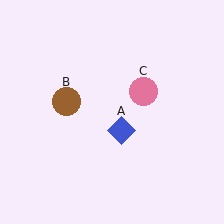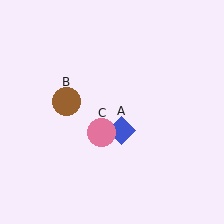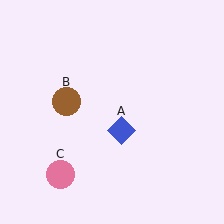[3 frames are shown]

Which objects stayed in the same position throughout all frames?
Blue diamond (object A) and brown circle (object B) remained stationary.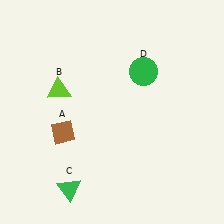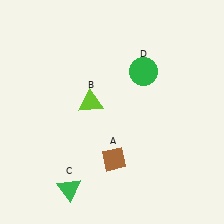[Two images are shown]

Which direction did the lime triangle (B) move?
The lime triangle (B) moved right.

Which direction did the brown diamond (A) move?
The brown diamond (A) moved right.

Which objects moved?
The objects that moved are: the brown diamond (A), the lime triangle (B).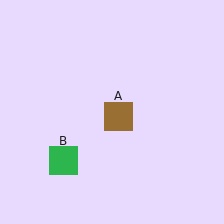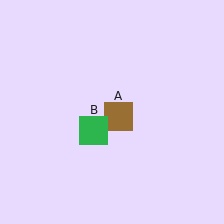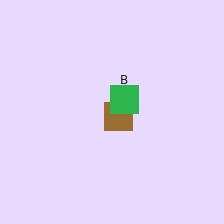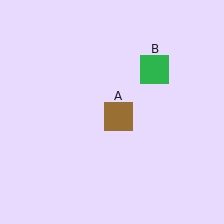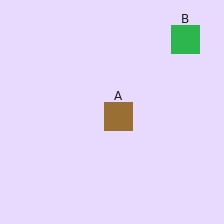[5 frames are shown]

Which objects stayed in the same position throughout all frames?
Brown square (object A) remained stationary.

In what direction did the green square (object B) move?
The green square (object B) moved up and to the right.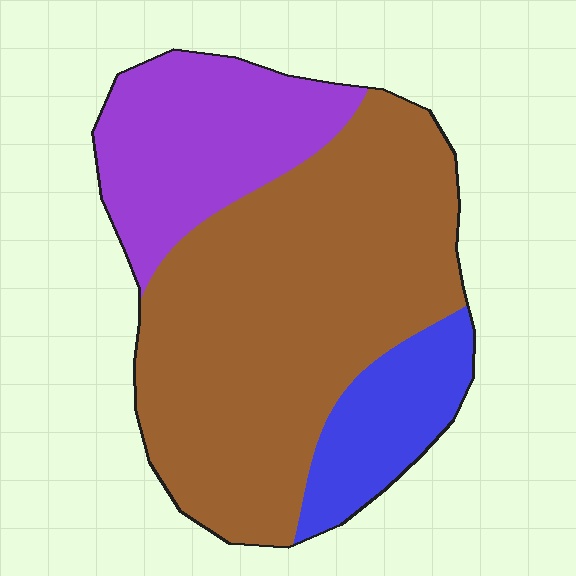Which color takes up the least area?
Blue, at roughly 15%.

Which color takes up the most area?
Brown, at roughly 60%.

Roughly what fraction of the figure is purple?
Purple takes up less than a quarter of the figure.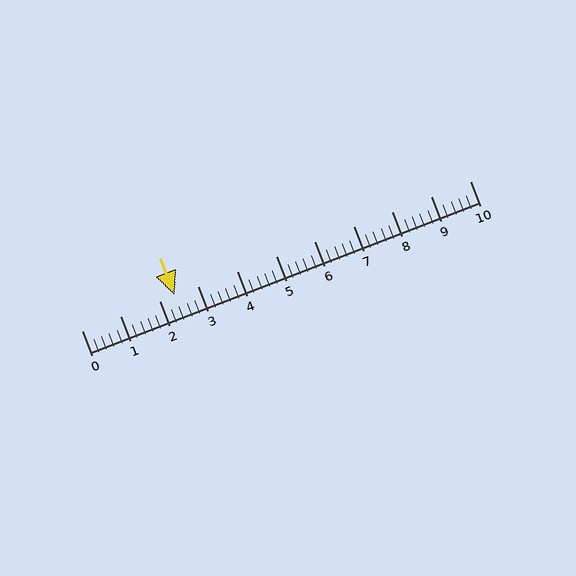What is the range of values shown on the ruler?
The ruler shows values from 0 to 10.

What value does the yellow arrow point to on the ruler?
The yellow arrow points to approximately 2.4.